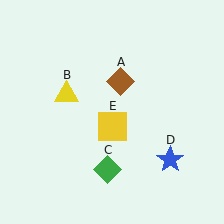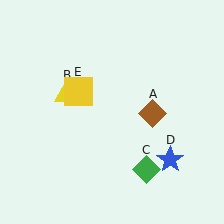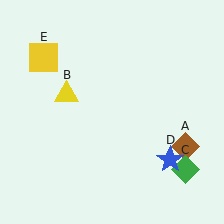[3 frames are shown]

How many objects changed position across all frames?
3 objects changed position: brown diamond (object A), green diamond (object C), yellow square (object E).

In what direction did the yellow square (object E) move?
The yellow square (object E) moved up and to the left.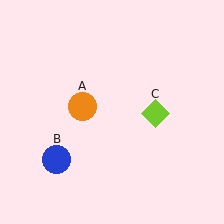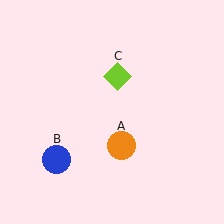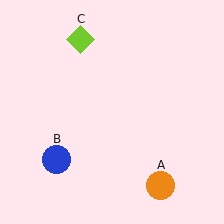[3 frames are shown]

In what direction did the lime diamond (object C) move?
The lime diamond (object C) moved up and to the left.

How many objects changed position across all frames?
2 objects changed position: orange circle (object A), lime diamond (object C).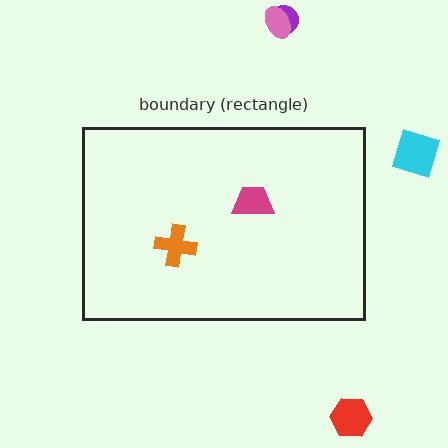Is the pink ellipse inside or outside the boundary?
Outside.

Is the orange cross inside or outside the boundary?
Inside.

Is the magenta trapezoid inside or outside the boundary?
Inside.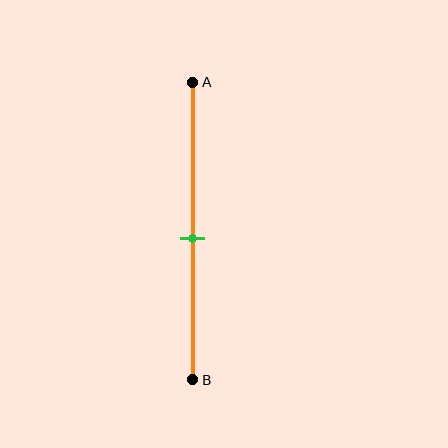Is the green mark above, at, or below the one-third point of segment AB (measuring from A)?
The green mark is below the one-third point of segment AB.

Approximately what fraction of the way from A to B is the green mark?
The green mark is approximately 50% of the way from A to B.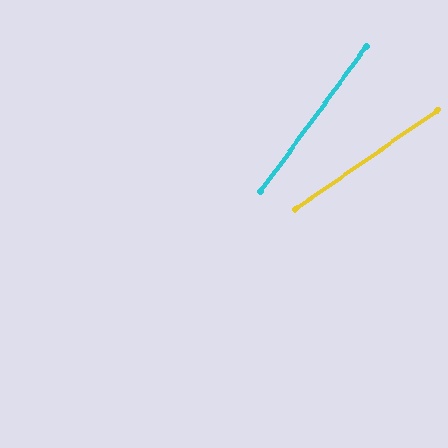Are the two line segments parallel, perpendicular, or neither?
Neither parallel nor perpendicular — they differ by about 19°.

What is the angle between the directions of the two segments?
Approximately 19 degrees.